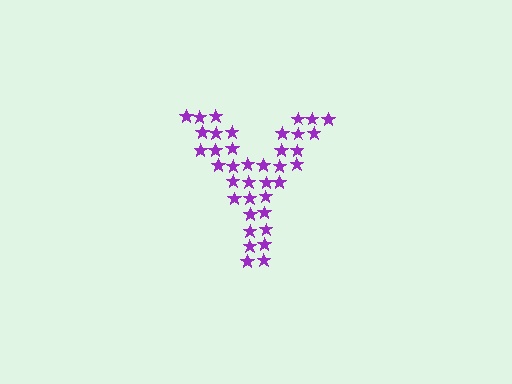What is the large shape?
The large shape is the letter Y.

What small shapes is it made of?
It is made of small stars.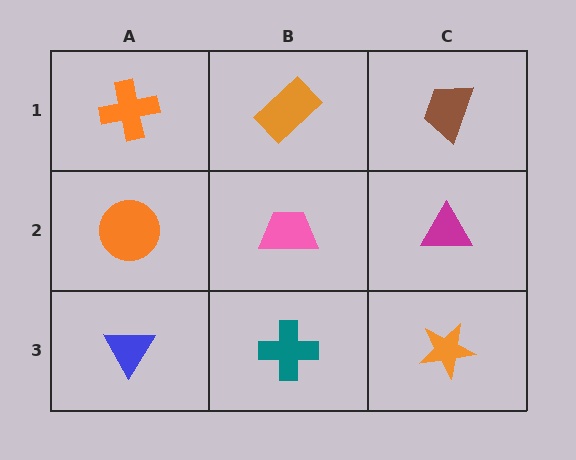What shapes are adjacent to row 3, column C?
A magenta triangle (row 2, column C), a teal cross (row 3, column B).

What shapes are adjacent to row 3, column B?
A pink trapezoid (row 2, column B), a blue triangle (row 3, column A), an orange star (row 3, column C).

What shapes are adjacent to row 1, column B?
A pink trapezoid (row 2, column B), an orange cross (row 1, column A), a brown trapezoid (row 1, column C).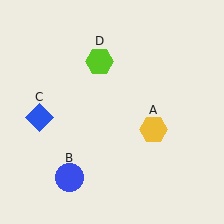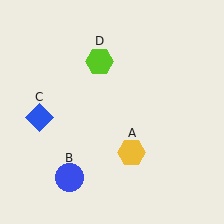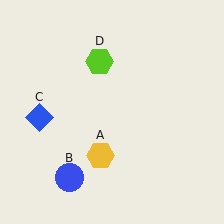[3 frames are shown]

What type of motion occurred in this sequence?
The yellow hexagon (object A) rotated clockwise around the center of the scene.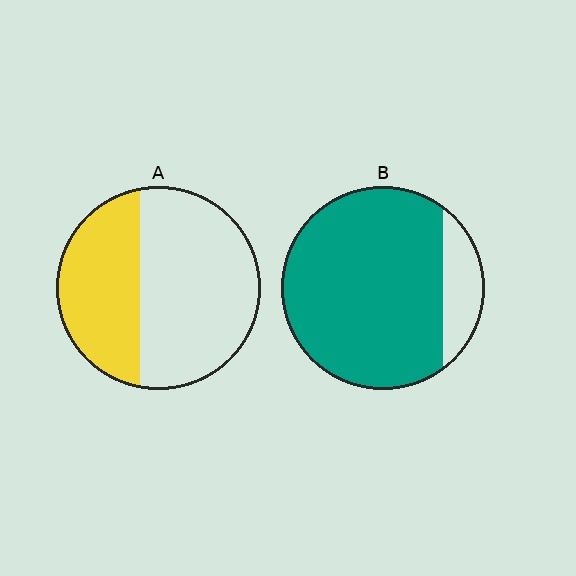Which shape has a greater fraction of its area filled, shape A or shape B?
Shape B.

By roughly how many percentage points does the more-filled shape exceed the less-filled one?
By roughly 45 percentage points (B over A).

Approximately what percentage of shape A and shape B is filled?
A is approximately 40% and B is approximately 85%.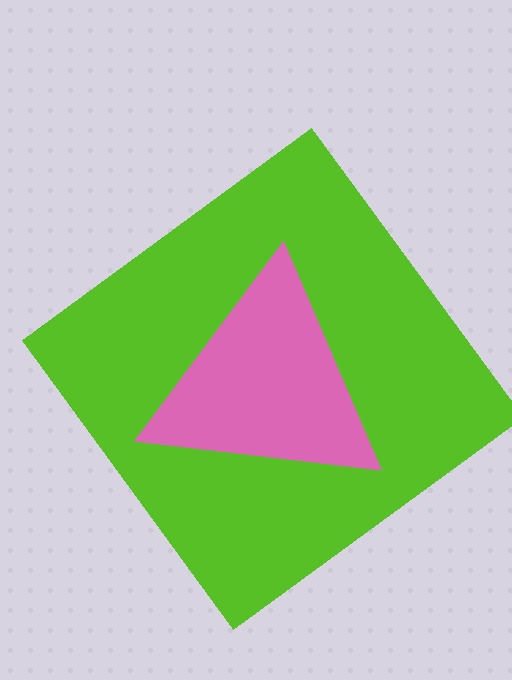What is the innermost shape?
The pink triangle.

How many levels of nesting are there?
2.